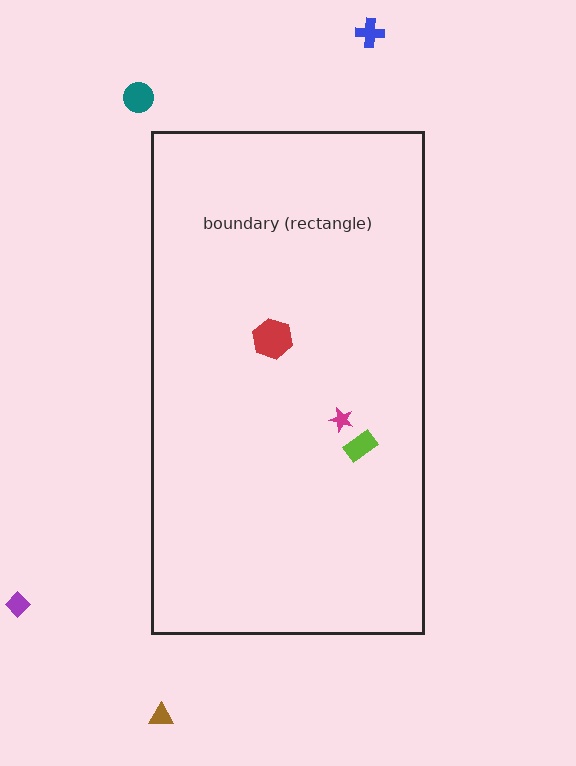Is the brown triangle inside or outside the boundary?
Outside.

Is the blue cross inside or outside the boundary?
Outside.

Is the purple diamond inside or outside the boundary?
Outside.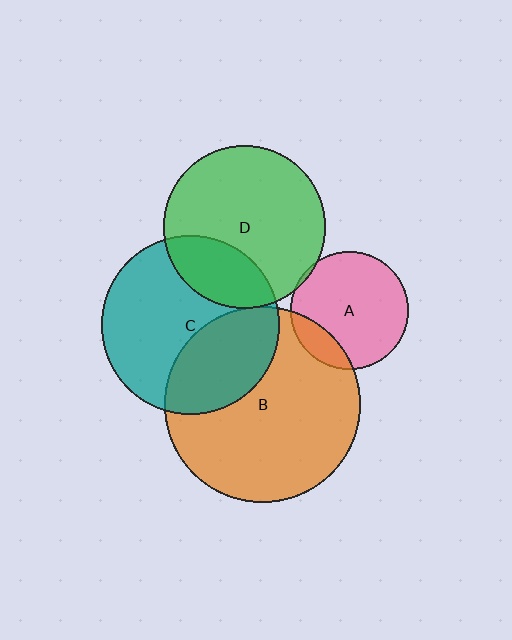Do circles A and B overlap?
Yes.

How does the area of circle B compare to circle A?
Approximately 2.7 times.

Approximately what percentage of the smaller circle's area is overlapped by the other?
Approximately 15%.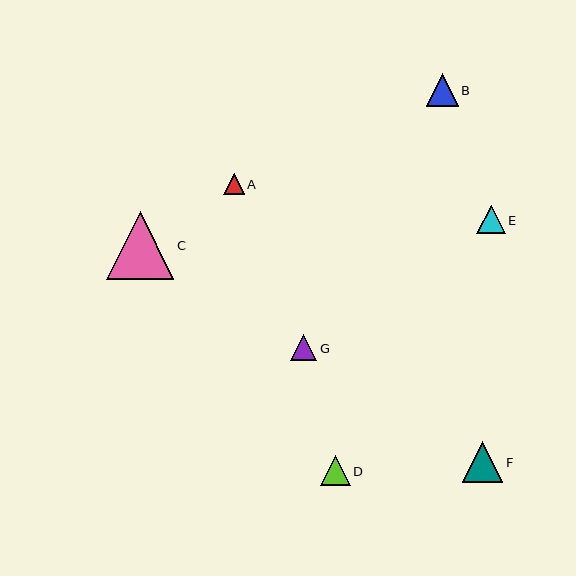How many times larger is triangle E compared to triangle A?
Triangle E is approximately 1.4 times the size of triangle A.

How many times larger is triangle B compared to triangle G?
Triangle B is approximately 1.2 times the size of triangle G.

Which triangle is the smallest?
Triangle A is the smallest with a size of approximately 21 pixels.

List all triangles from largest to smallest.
From largest to smallest: C, F, B, D, E, G, A.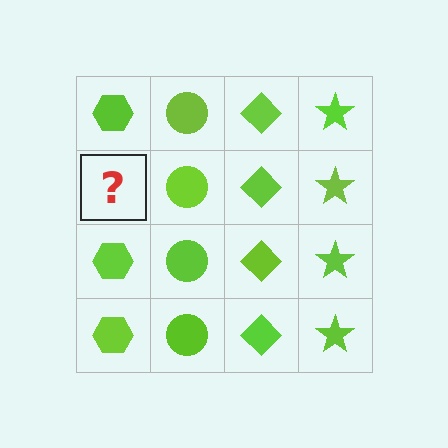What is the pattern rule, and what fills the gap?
The rule is that each column has a consistent shape. The gap should be filled with a lime hexagon.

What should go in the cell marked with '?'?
The missing cell should contain a lime hexagon.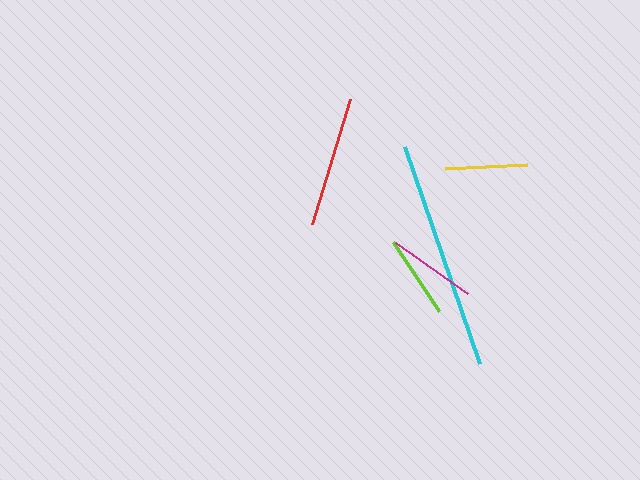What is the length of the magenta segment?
The magenta segment is approximately 88 pixels long.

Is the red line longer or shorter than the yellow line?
The red line is longer than the yellow line.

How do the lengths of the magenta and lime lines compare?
The magenta and lime lines are approximately the same length.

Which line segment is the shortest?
The yellow line is the shortest at approximately 82 pixels.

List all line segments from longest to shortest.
From longest to shortest: cyan, red, magenta, lime, yellow.